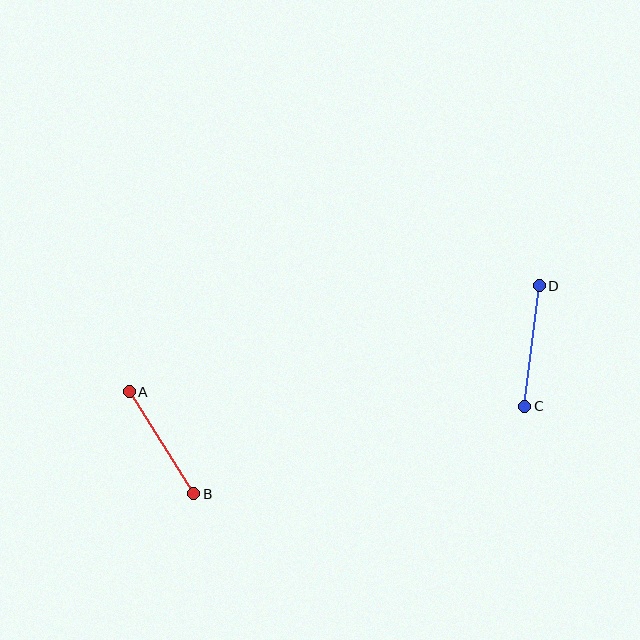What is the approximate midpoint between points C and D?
The midpoint is at approximately (532, 346) pixels.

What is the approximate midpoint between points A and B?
The midpoint is at approximately (162, 443) pixels.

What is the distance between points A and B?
The distance is approximately 121 pixels.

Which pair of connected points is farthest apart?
Points C and D are farthest apart.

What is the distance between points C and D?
The distance is approximately 122 pixels.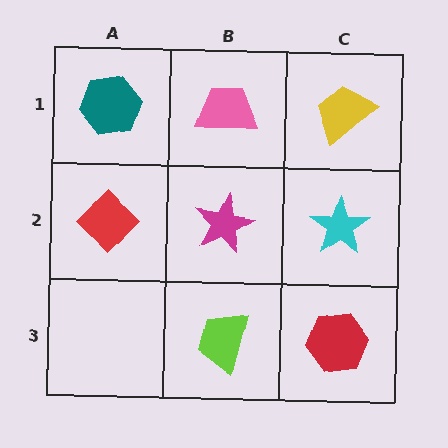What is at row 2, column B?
A magenta star.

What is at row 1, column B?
A pink trapezoid.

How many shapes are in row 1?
3 shapes.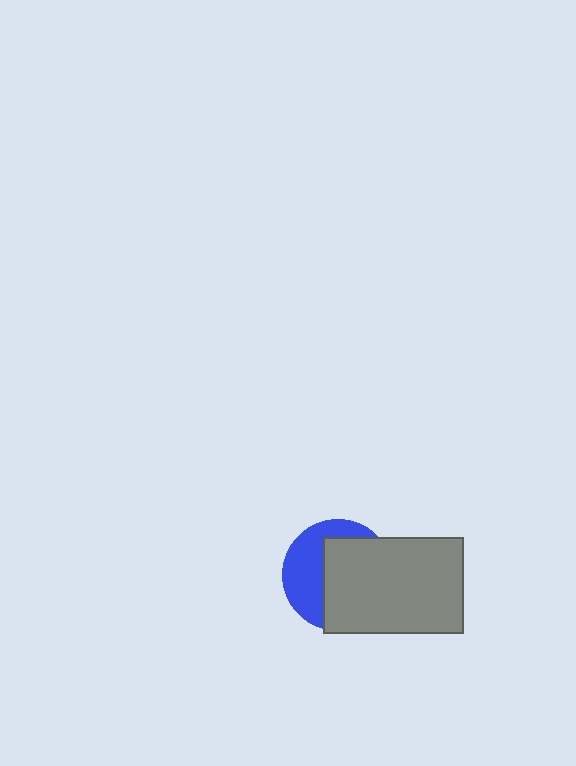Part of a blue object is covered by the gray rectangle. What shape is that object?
It is a circle.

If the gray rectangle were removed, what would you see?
You would see the complete blue circle.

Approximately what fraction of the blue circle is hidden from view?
Roughly 58% of the blue circle is hidden behind the gray rectangle.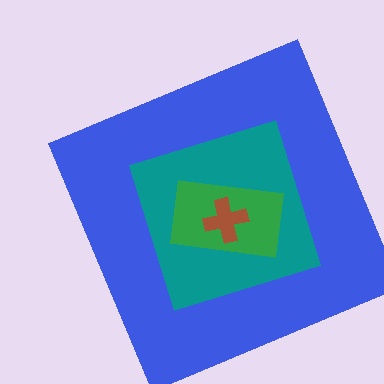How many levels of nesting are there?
4.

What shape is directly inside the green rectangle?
The brown cross.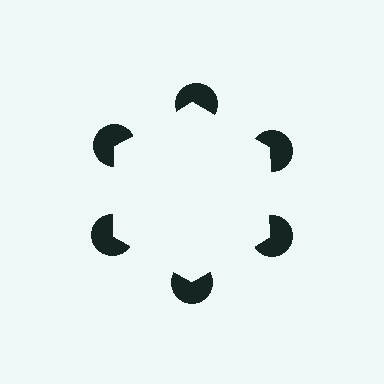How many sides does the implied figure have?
6 sides.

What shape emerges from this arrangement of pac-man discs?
An illusory hexagon — its edges are inferred from the aligned wedge cuts in the pac-man discs, not physically drawn.